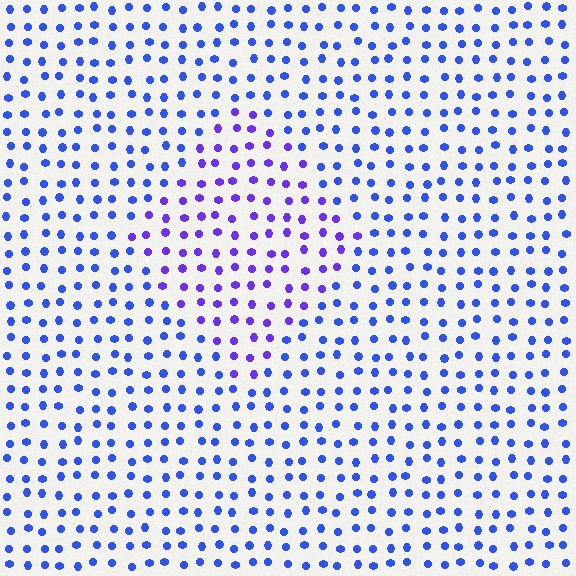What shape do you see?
I see a diamond.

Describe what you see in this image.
The image is filled with small blue elements in a uniform arrangement. A diamond-shaped region is visible where the elements are tinted to a slightly different hue, forming a subtle color boundary.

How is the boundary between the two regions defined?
The boundary is defined purely by a slight shift in hue (about 32 degrees). Spacing, size, and orientation are identical on both sides.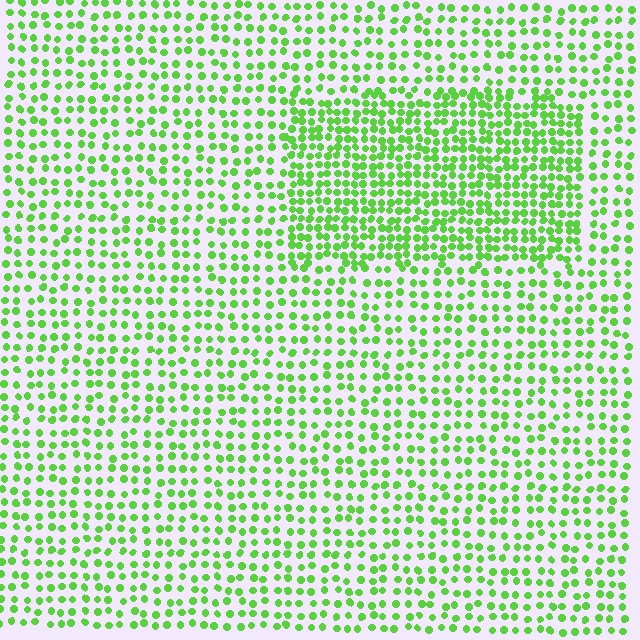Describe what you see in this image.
The image contains small lime elements arranged at two different densities. A rectangle-shaped region is visible where the elements are more densely packed than the surrounding area.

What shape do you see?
I see a rectangle.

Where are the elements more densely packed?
The elements are more densely packed inside the rectangle boundary.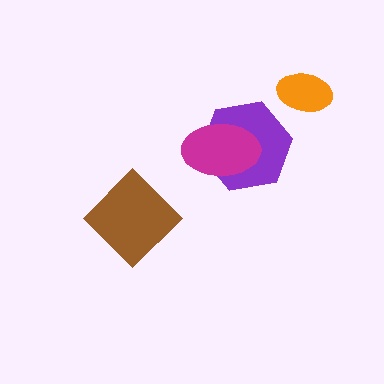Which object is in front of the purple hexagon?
The magenta ellipse is in front of the purple hexagon.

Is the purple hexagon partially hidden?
Yes, it is partially covered by another shape.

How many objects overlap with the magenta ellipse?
1 object overlaps with the magenta ellipse.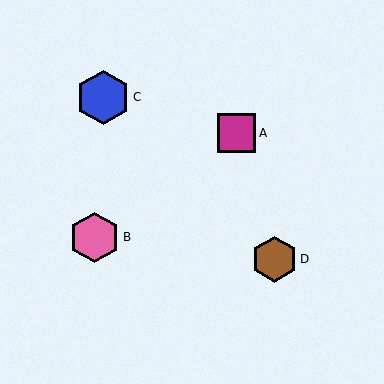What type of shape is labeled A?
Shape A is a magenta square.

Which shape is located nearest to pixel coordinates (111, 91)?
The blue hexagon (labeled C) at (103, 97) is nearest to that location.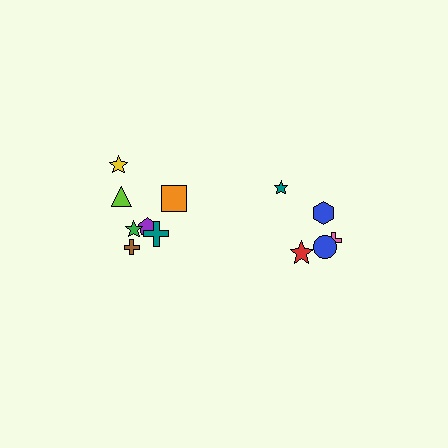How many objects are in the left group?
There are 7 objects.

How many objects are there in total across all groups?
There are 12 objects.